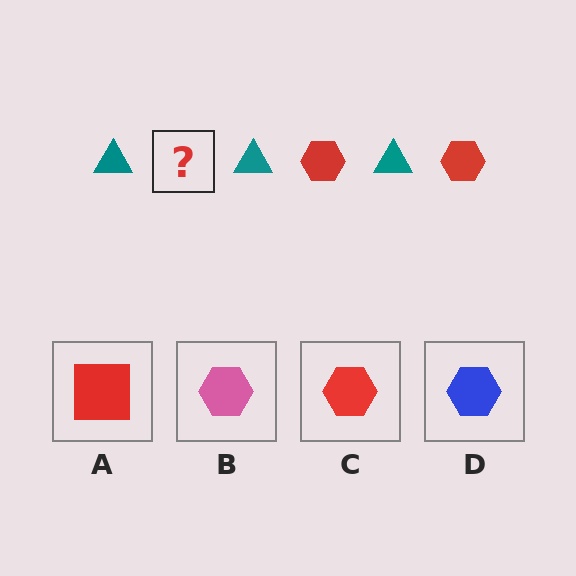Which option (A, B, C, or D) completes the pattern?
C.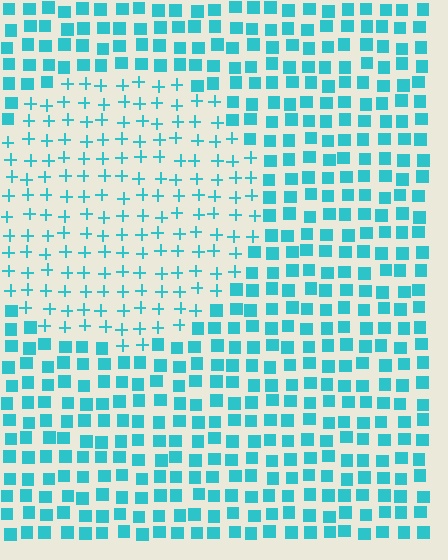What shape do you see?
I see a circle.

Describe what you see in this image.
The image is filled with small cyan elements arranged in a uniform grid. A circle-shaped region contains plus signs, while the surrounding area contains squares. The boundary is defined purely by the change in element shape.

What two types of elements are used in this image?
The image uses plus signs inside the circle region and squares outside it.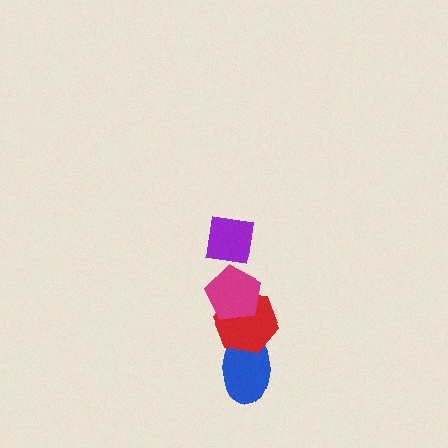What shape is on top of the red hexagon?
The magenta pentagon is on top of the red hexagon.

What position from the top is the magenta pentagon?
The magenta pentagon is 2nd from the top.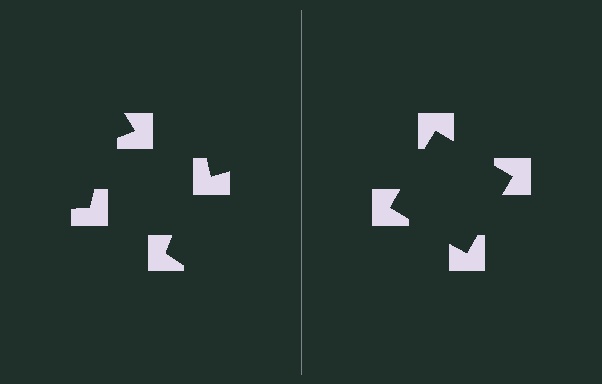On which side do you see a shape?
An illusory square appears on the right side. On the left side the wedge cuts are rotated, so no coherent shape forms.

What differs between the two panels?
The notched squares are positioned identically on both sides; only the wedge orientations differ. On the right they align to a square; on the left they are misaligned.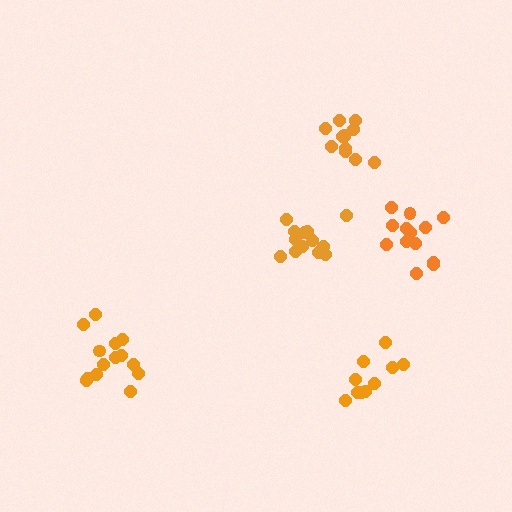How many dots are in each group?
Group 1: 14 dots, Group 2: 10 dots, Group 3: 12 dots, Group 4: 14 dots, Group 5: 13 dots (63 total).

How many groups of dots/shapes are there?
There are 5 groups.